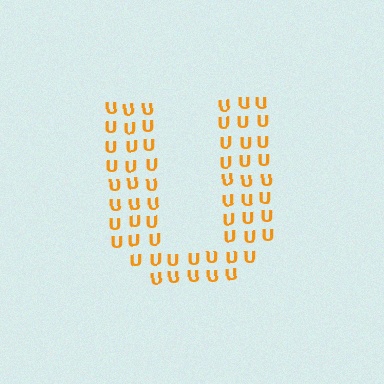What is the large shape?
The large shape is the letter U.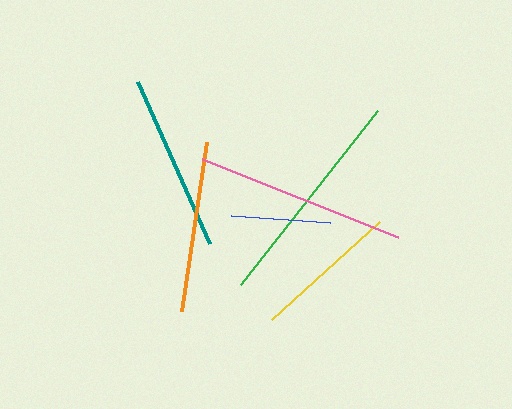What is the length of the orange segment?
The orange segment is approximately 171 pixels long.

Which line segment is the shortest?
The blue line is the shortest at approximately 99 pixels.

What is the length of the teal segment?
The teal segment is approximately 178 pixels long.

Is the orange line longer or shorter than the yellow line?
The orange line is longer than the yellow line.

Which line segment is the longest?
The green line is the longest at approximately 221 pixels.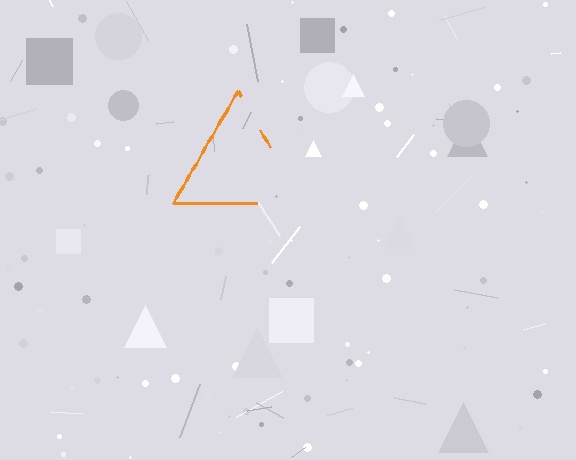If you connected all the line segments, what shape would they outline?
They would outline a triangle.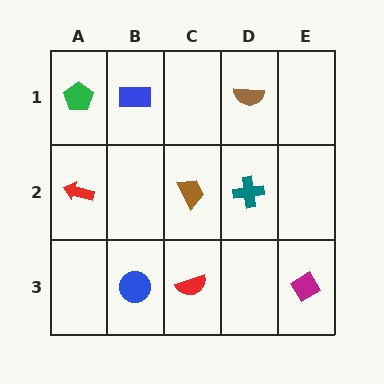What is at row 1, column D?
A brown semicircle.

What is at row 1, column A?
A green pentagon.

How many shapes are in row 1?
3 shapes.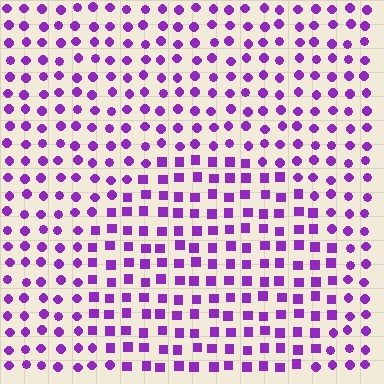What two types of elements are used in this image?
The image uses squares inside the circle region and circles outside it.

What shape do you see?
I see a circle.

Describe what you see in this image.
The image is filled with small purple elements arranged in a uniform grid. A circle-shaped region contains squares, while the surrounding area contains circles. The boundary is defined purely by the change in element shape.